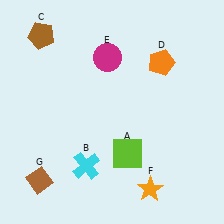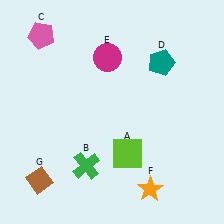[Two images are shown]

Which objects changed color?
B changed from cyan to green. C changed from brown to pink. D changed from orange to teal.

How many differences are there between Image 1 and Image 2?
There are 3 differences between the two images.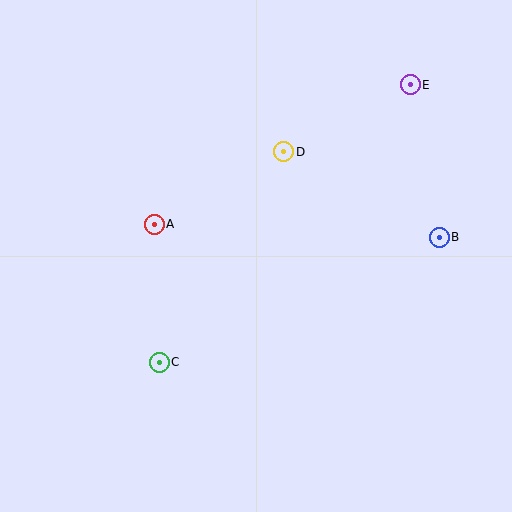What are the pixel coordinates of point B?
Point B is at (439, 237).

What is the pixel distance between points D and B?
The distance between D and B is 178 pixels.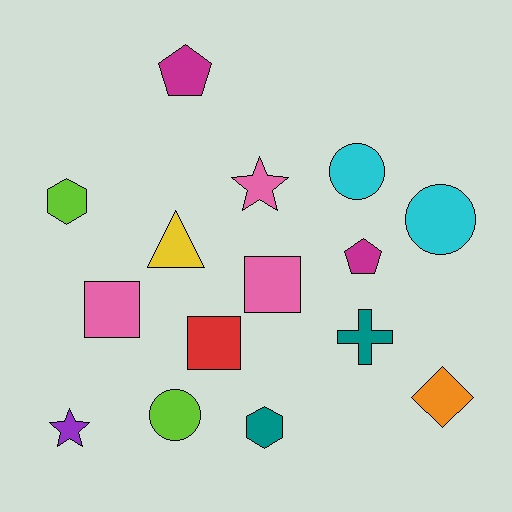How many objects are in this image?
There are 15 objects.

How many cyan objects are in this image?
There are 2 cyan objects.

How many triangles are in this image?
There is 1 triangle.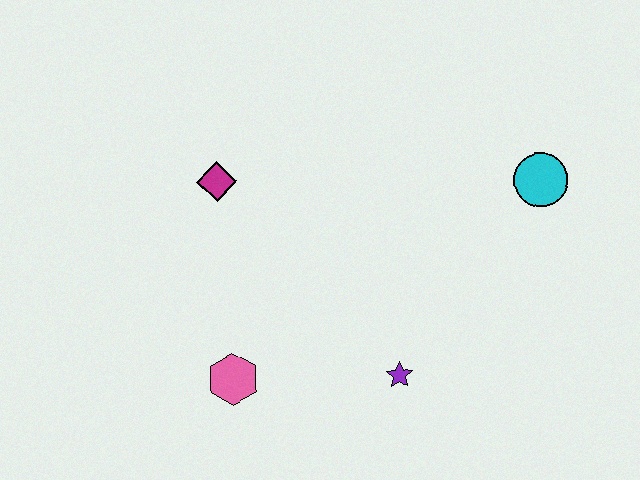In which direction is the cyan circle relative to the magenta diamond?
The cyan circle is to the right of the magenta diamond.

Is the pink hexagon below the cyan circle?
Yes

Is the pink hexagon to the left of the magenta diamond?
No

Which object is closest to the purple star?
The pink hexagon is closest to the purple star.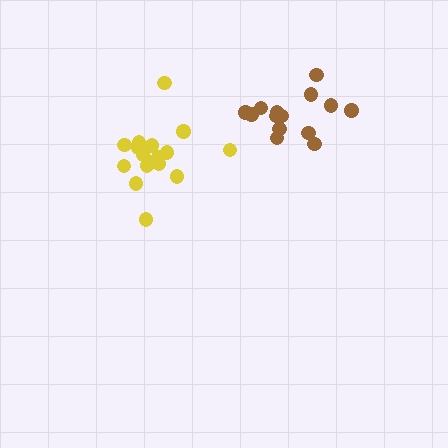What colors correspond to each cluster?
The clusters are colored: brown, yellow.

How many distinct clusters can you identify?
There are 2 distinct clusters.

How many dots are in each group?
Group 1: 14 dots, Group 2: 18 dots (32 total).